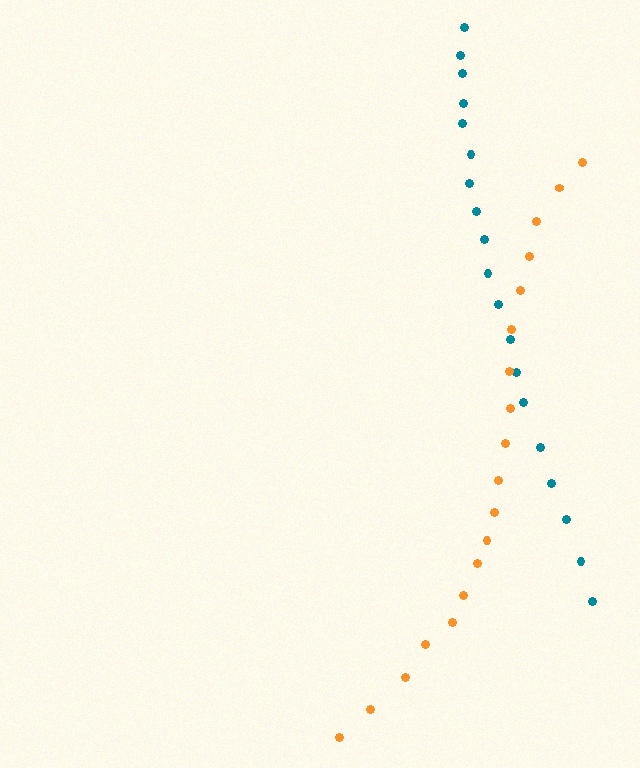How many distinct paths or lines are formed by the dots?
There are 2 distinct paths.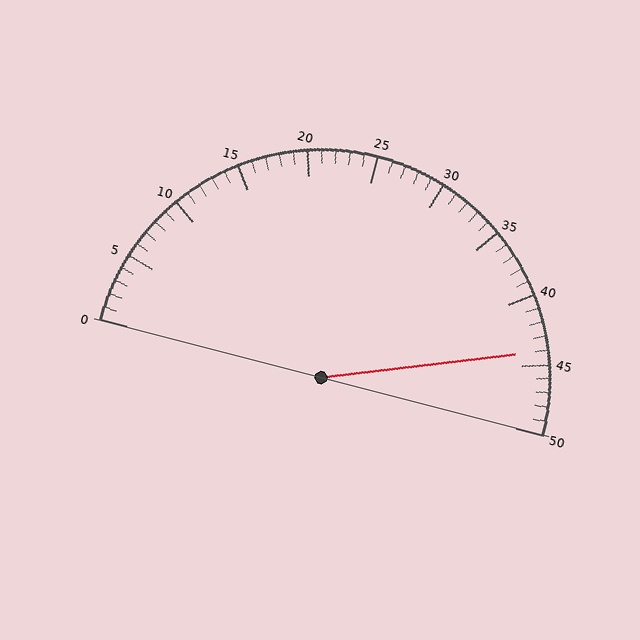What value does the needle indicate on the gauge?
The needle indicates approximately 44.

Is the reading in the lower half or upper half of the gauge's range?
The reading is in the upper half of the range (0 to 50).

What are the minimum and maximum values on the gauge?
The gauge ranges from 0 to 50.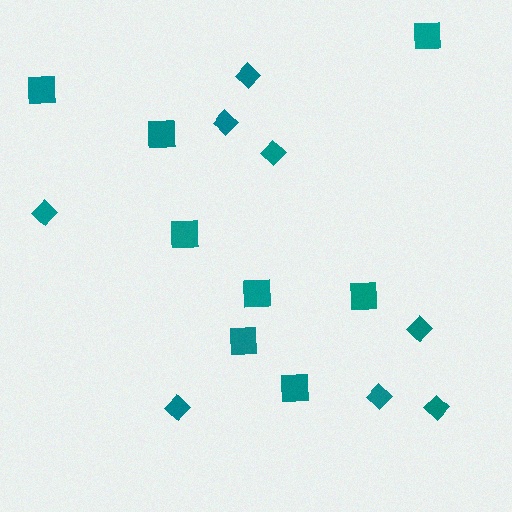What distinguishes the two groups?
There are 2 groups: one group of squares (8) and one group of diamonds (8).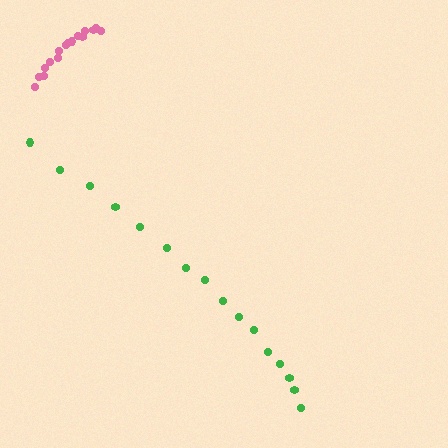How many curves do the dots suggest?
There are 2 distinct paths.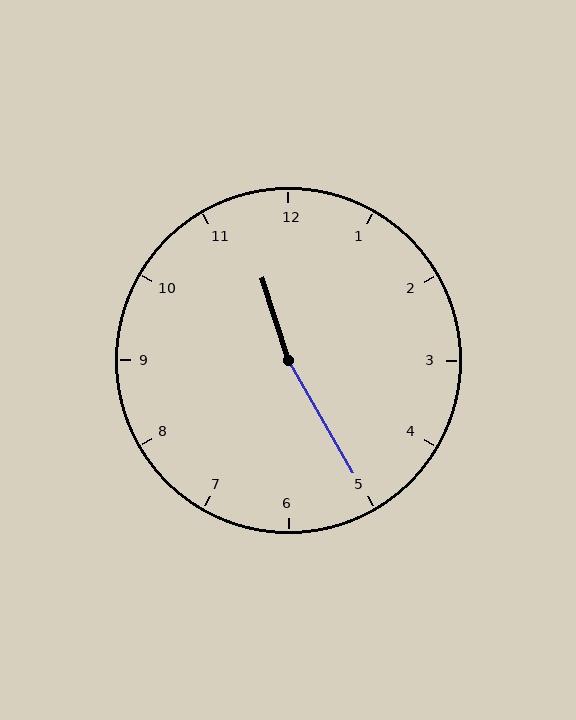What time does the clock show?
11:25.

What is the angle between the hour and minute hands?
Approximately 168 degrees.